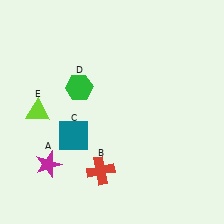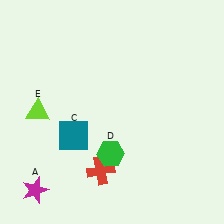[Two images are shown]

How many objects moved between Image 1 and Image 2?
2 objects moved between the two images.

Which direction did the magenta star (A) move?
The magenta star (A) moved down.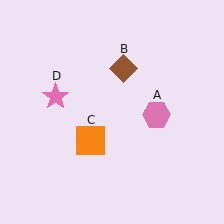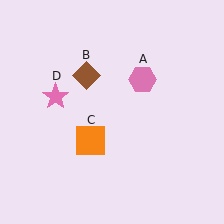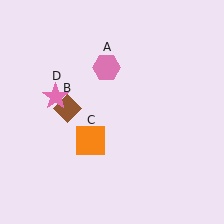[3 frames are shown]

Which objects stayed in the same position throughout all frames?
Orange square (object C) and pink star (object D) remained stationary.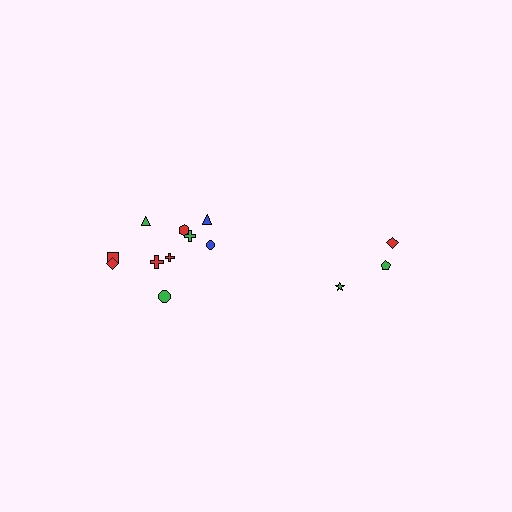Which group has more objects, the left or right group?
The left group.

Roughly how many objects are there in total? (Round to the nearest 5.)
Roughly 15 objects in total.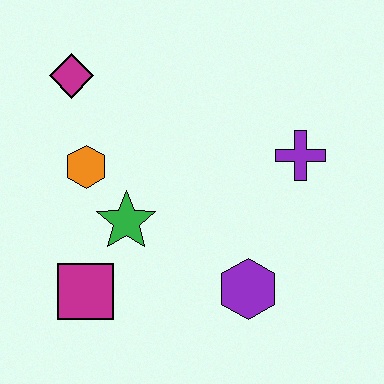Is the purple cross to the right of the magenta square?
Yes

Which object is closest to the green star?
The orange hexagon is closest to the green star.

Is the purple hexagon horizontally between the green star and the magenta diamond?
No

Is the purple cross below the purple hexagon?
No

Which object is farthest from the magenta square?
The purple cross is farthest from the magenta square.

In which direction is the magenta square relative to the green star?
The magenta square is below the green star.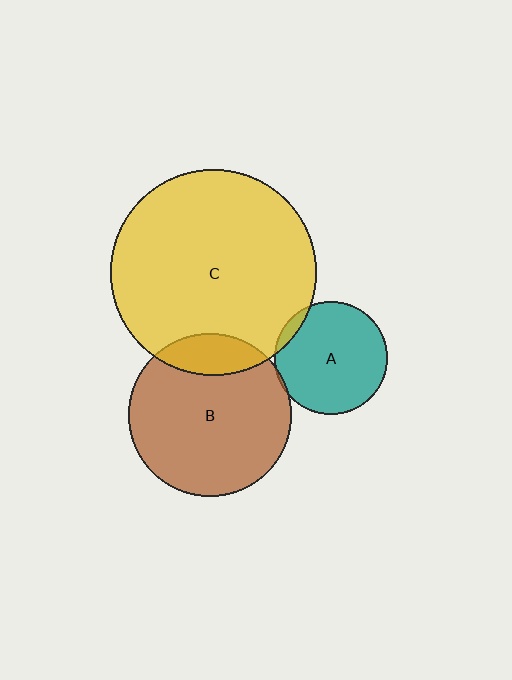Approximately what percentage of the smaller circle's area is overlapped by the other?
Approximately 5%.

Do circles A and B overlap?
Yes.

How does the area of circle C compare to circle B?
Approximately 1.6 times.